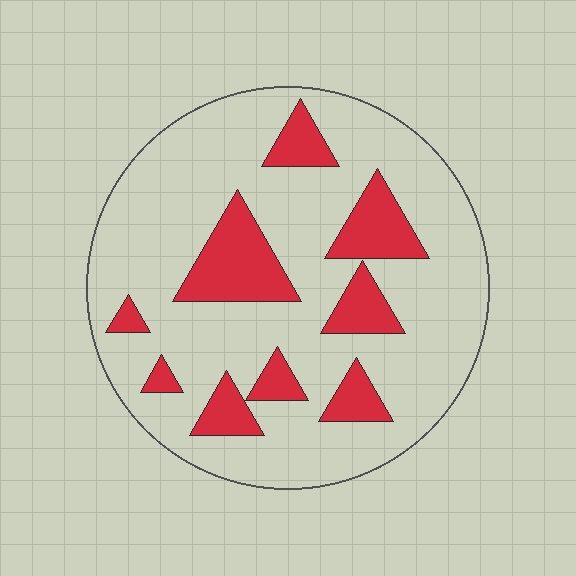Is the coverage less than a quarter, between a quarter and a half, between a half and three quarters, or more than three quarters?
Less than a quarter.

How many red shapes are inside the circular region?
9.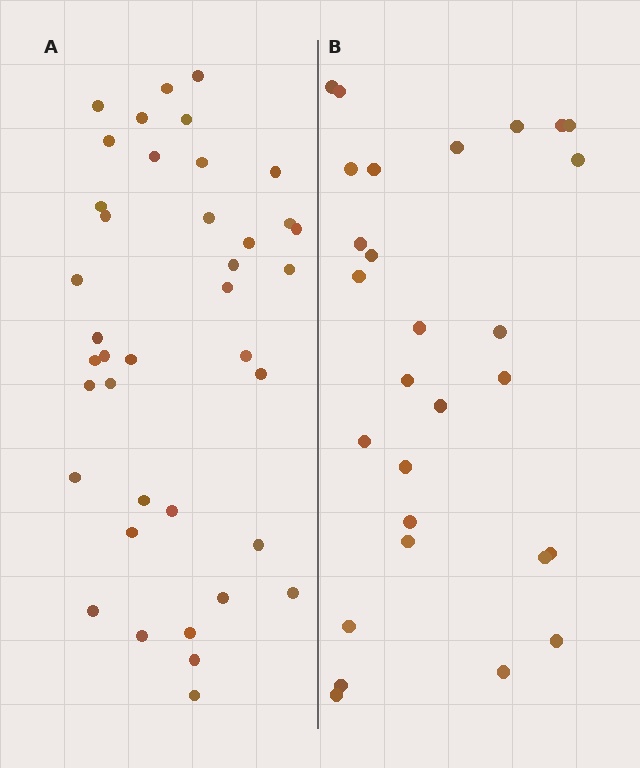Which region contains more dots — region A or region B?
Region A (the left region) has more dots.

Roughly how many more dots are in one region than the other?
Region A has roughly 12 or so more dots than region B.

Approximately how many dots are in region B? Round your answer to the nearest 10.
About 30 dots. (The exact count is 28, which rounds to 30.)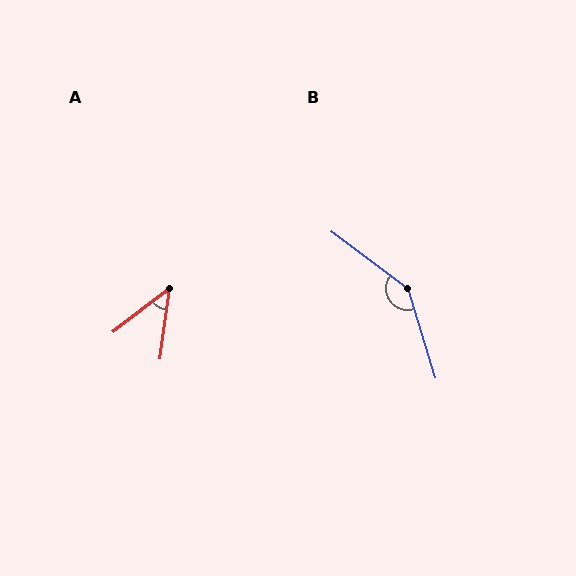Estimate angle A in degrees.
Approximately 45 degrees.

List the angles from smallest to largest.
A (45°), B (144°).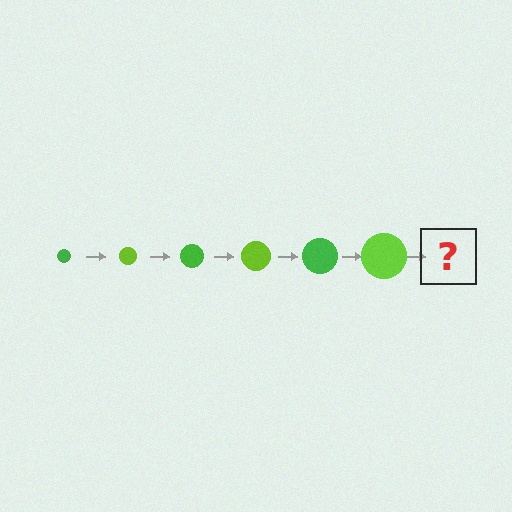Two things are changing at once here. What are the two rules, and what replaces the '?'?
The two rules are that the circle grows larger each step and the color cycles through green and lime. The '?' should be a green circle, larger than the previous one.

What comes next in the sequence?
The next element should be a green circle, larger than the previous one.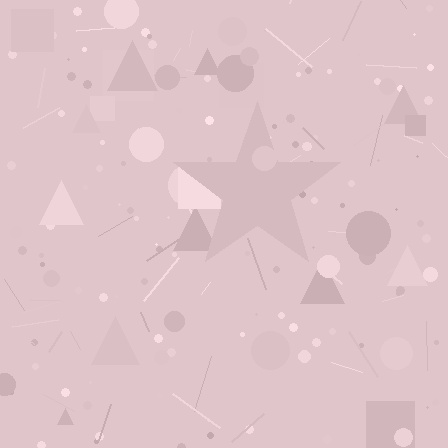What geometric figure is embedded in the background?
A star is embedded in the background.